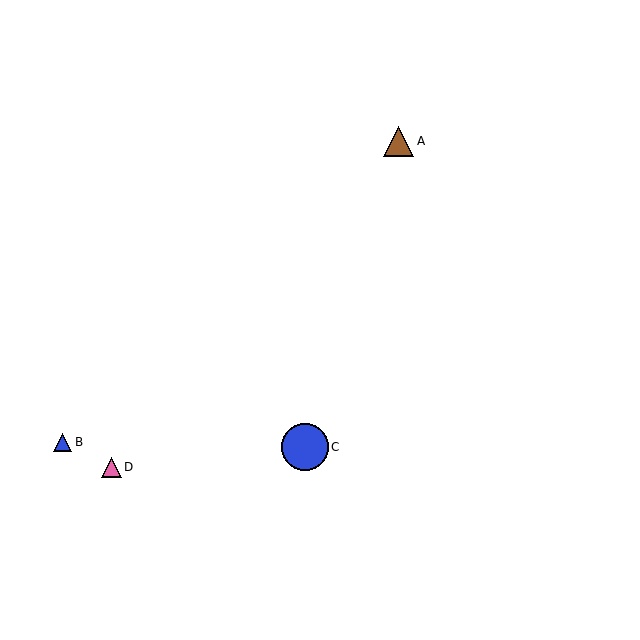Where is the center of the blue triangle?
The center of the blue triangle is at (63, 442).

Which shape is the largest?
The blue circle (labeled C) is the largest.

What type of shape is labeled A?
Shape A is a brown triangle.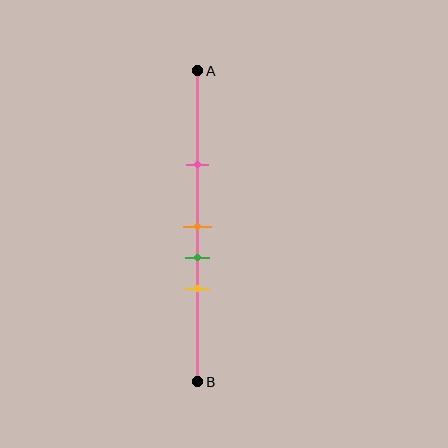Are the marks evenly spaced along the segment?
No, the marks are not evenly spaced.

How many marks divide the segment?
There are 4 marks dividing the segment.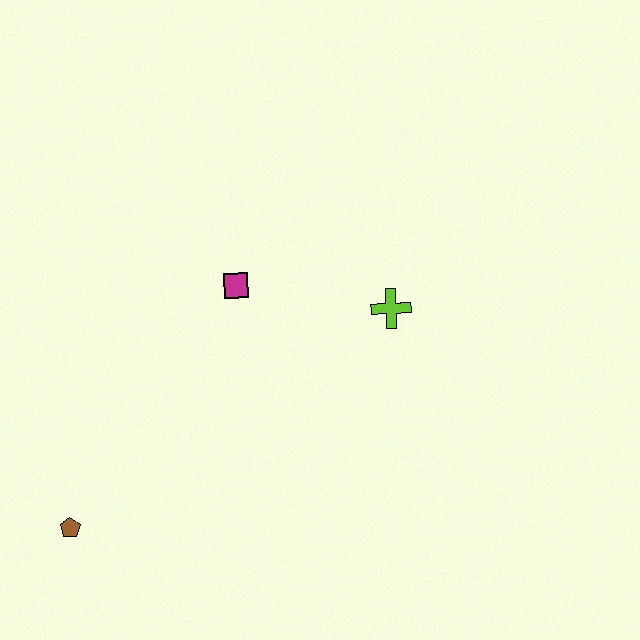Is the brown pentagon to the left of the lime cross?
Yes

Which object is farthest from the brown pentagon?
The lime cross is farthest from the brown pentagon.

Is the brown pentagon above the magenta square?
No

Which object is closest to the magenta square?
The lime cross is closest to the magenta square.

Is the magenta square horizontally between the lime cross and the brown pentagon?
Yes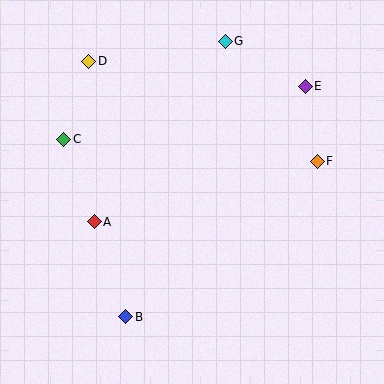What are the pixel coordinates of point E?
Point E is at (305, 86).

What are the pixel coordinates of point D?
Point D is at (88, 62).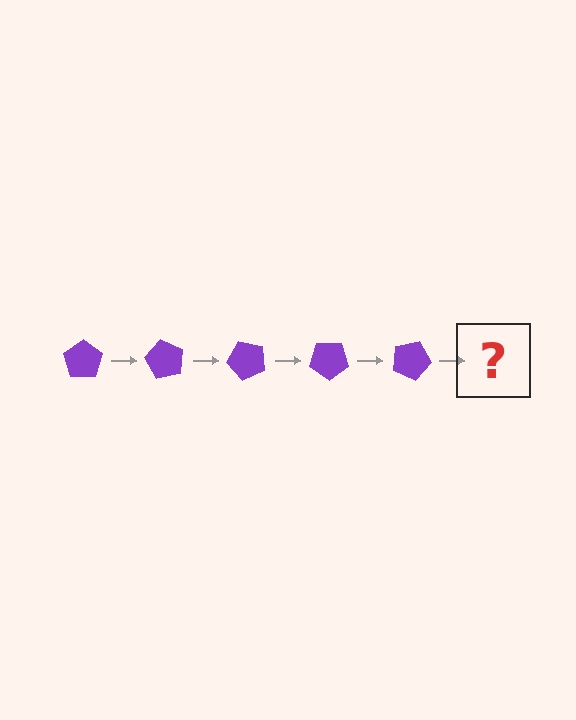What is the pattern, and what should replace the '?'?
The pattern is that the pentagon rotates 60 degrees each step. The '?' should be a purple pentagon rotated 300 degrees.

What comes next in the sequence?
The next element should be a purple pentagon rotated 300 degrees.